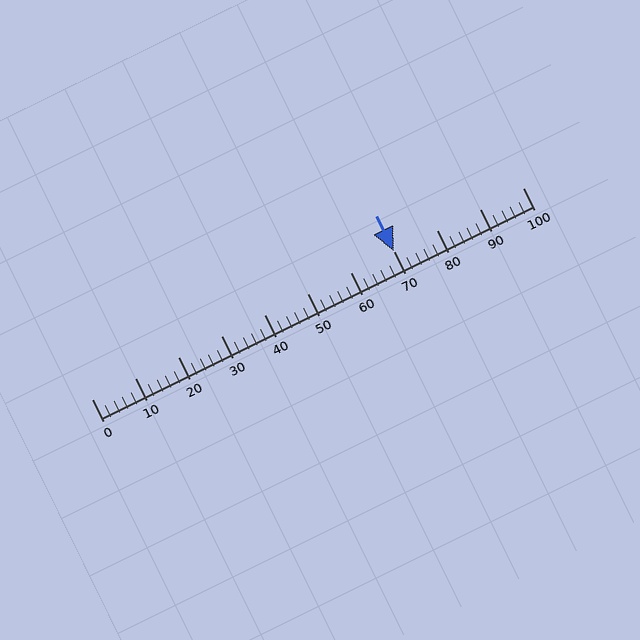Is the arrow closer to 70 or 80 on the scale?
The arrow is closer to 70.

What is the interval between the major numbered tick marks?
The major tick marks are spaced 10 units apart.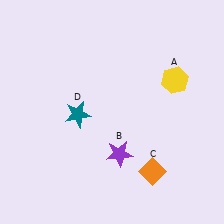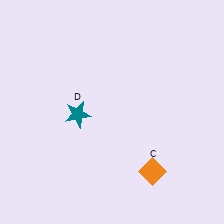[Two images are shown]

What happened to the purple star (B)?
The purple star (B) was removed in Image 2. It was in the bottom-right area of Image 1.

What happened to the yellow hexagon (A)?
The yellow hexagon (A) was removed in Image 2. It was in the top-right area of Image 1.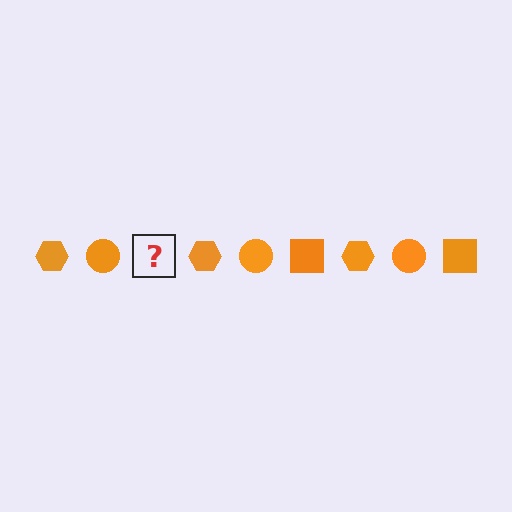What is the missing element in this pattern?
The missing element is an orange square.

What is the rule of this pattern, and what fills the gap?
The rule is that the pattern cycles through hexagon, circle, square shapes in orange. The gap should be filled with an orange square.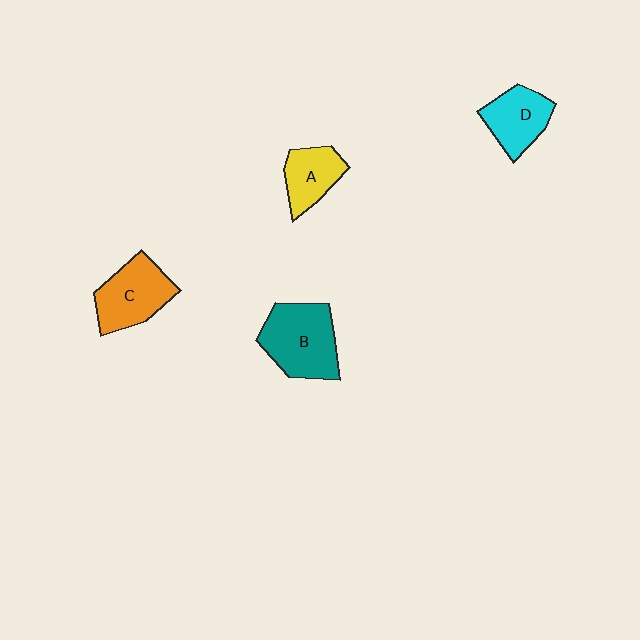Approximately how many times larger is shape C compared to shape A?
Approximately 1.4 times.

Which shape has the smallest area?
Shape A (yellow).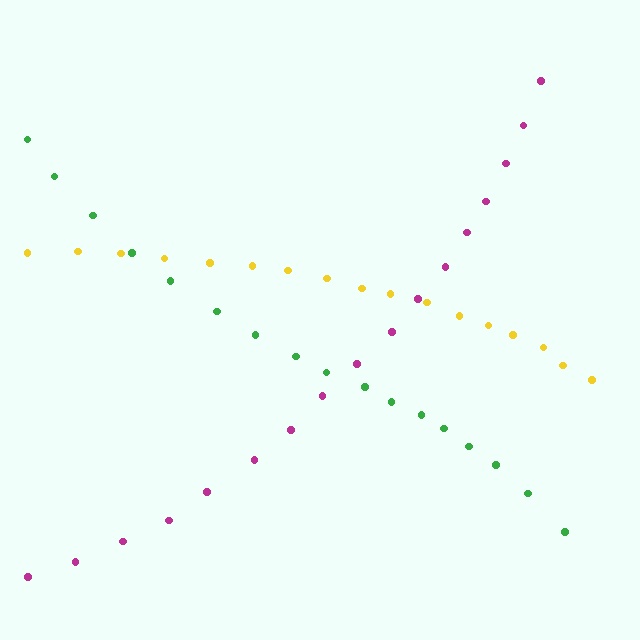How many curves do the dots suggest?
There are 3 distinct paths.